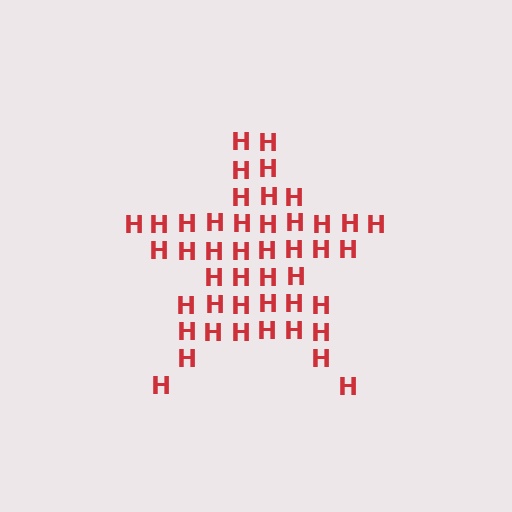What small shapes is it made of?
It is made of small letter H's.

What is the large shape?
The large shape is a star.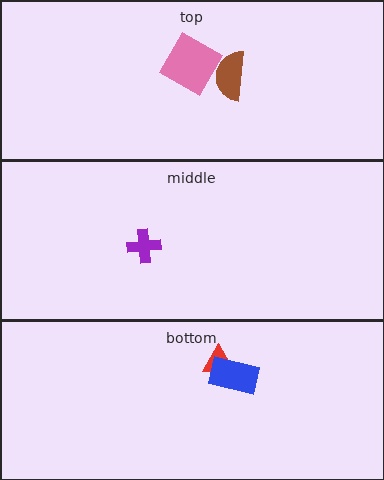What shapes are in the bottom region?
The red triangle, the blue rectangle.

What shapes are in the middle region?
The purple cross.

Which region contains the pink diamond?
The top region.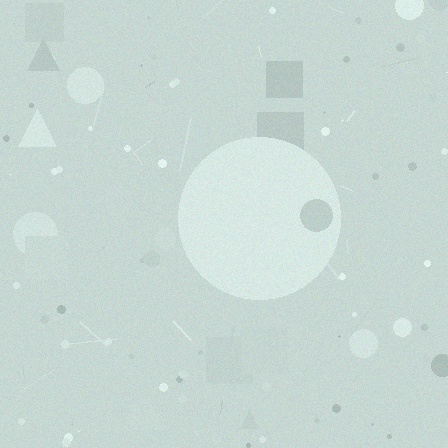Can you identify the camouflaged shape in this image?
The camouflaged shape is a circle.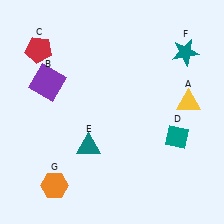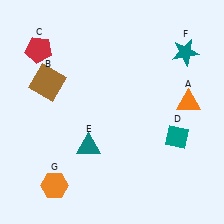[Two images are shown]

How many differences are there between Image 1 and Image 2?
There are 2 differences between the two images.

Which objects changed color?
A changed from yellow to orange. B changed from purple to brown.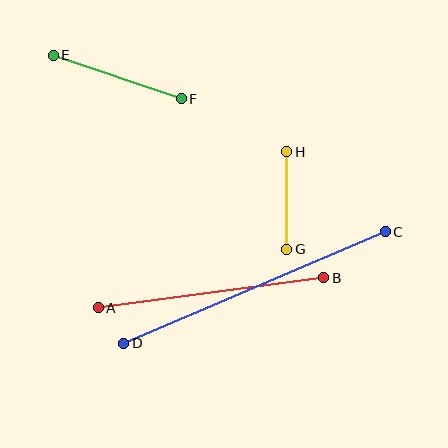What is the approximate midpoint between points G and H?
The midpoint is at approximately (287, 201) pixels.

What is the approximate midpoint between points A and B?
The midpoint is at approximately (211, 293) pixels.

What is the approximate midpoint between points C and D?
The midpoint is at approximately (255, 287) pixels.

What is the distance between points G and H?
The distance is approximately 98 pixels.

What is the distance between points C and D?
The distance is approximately 284 pixels.